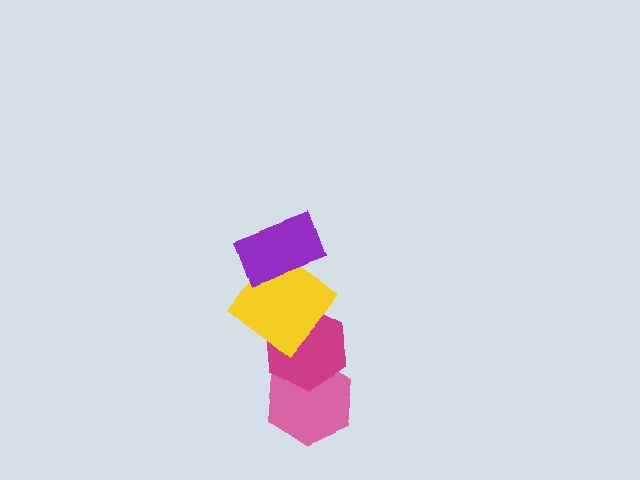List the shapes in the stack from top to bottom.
From top to bottom: the purple rectangle, the yellow diamond, the magenta hexagon, the pink hexagon.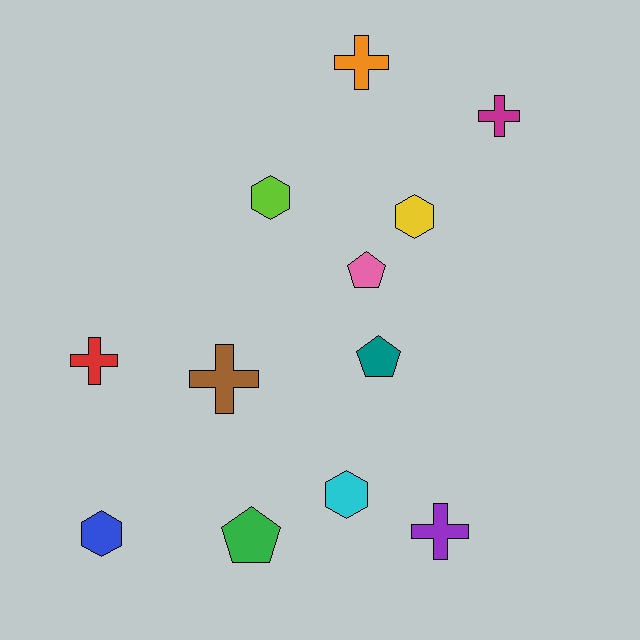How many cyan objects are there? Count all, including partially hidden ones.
There is 1 cyan object.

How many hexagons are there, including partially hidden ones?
There are 4 hexagons.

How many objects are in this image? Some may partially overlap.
There are 12 objects.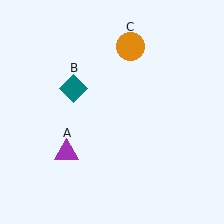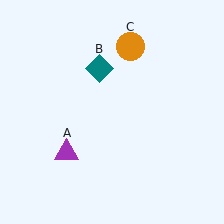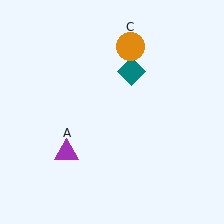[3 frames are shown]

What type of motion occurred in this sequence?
The teal diamond (object B) rotated clockwise around the center of the scene.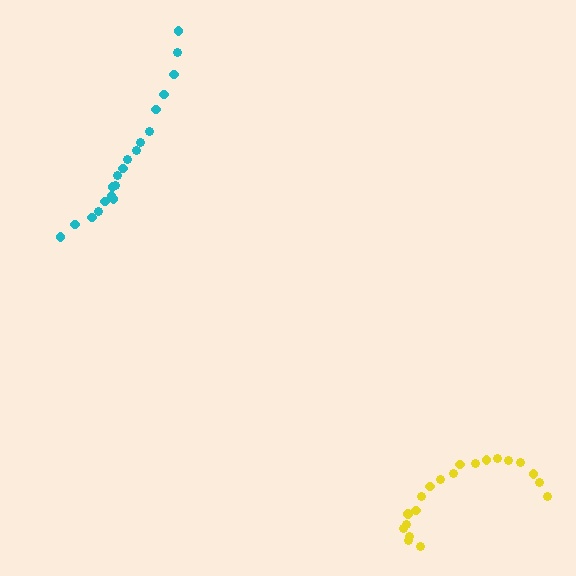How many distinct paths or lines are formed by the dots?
There are 2 distinct paths.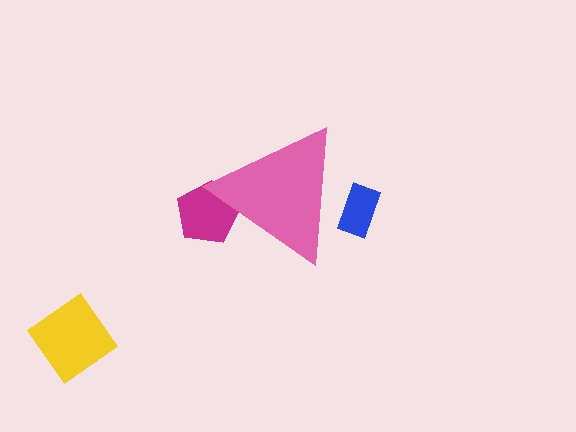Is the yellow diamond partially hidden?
No, the yellow diamond is fully visible.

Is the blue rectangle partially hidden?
Yes, the blue rectangle is partially hidden behind the pink triangle.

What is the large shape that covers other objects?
A pink triangle.